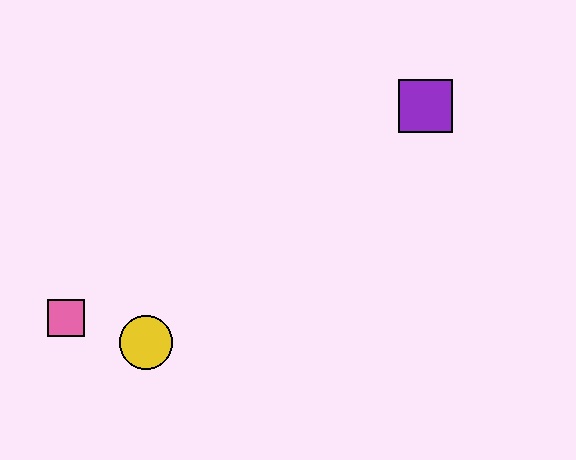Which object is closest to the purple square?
The yellow circle is closest to the purple square.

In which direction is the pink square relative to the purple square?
The pink square is to the left of the purple square.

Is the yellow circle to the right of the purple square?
No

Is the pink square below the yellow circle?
No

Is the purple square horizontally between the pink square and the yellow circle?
No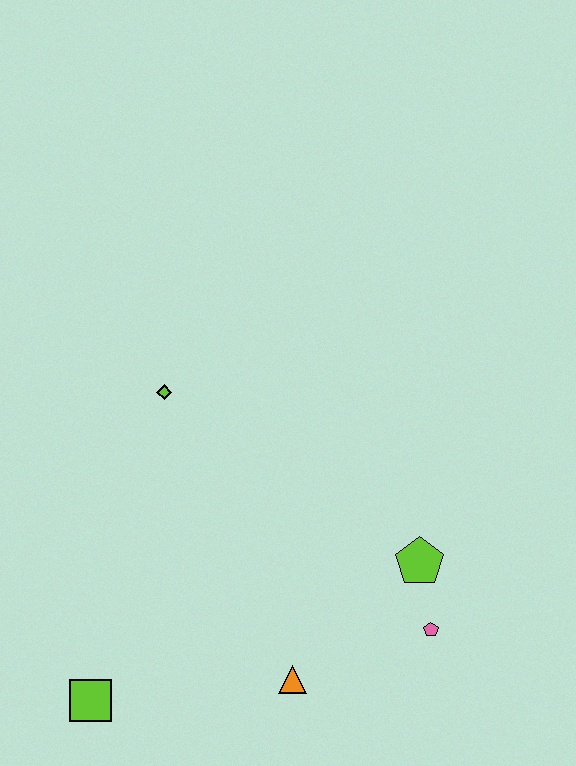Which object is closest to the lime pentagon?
The pink pentagon is closest to the lime pentagon.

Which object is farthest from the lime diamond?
The pink pentagon is farthest from the lime diamond.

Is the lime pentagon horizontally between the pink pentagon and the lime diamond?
Yes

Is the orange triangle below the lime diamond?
Yes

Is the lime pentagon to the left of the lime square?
No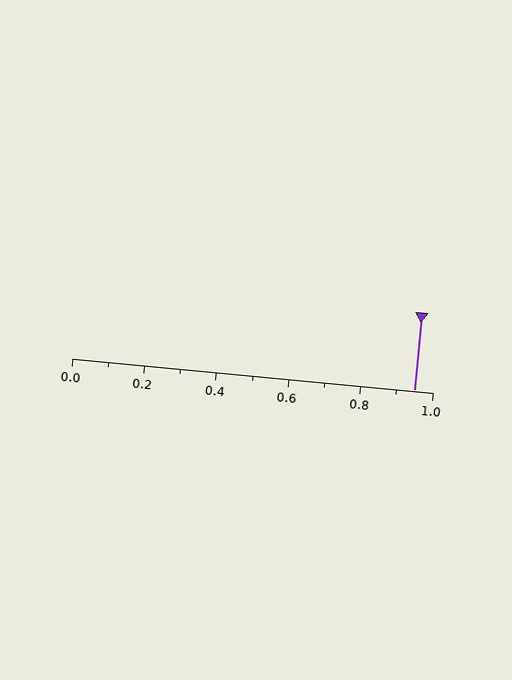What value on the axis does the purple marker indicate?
The marker indicates approximately 0.95.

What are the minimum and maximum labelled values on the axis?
The axis runs from 0.0 to 1.0.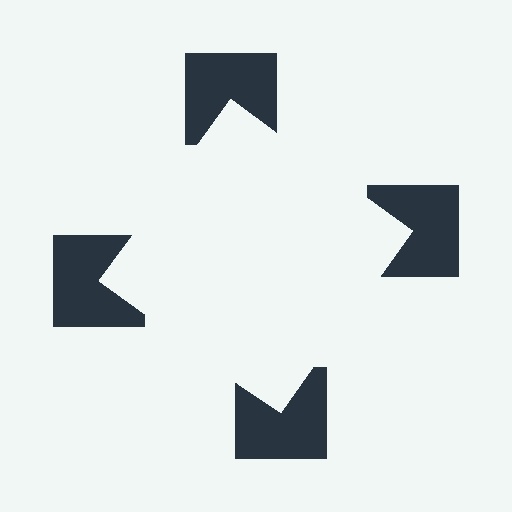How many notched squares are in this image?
There are 4 — one at each vertex of the illusory square.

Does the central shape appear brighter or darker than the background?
It typically appears slightly brighter than the background, even though no actual brightness change is drawn.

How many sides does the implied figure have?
4 sides.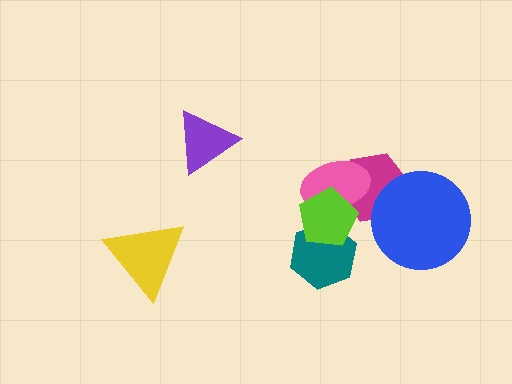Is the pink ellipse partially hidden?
Yes, it is partially covered by another shape.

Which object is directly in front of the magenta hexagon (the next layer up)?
The pink ellipse is directly in front of the magenta hexagon.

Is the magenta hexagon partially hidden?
Yes, it is partially covered by another shape.